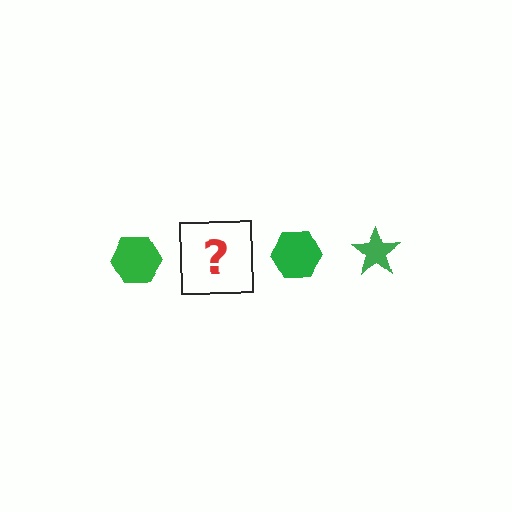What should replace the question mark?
The question mark should be replaced with a green star.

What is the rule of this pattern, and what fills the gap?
The rule is that the pattern cycles through hexagon, star shapes in green. The gap should be filled with a green star.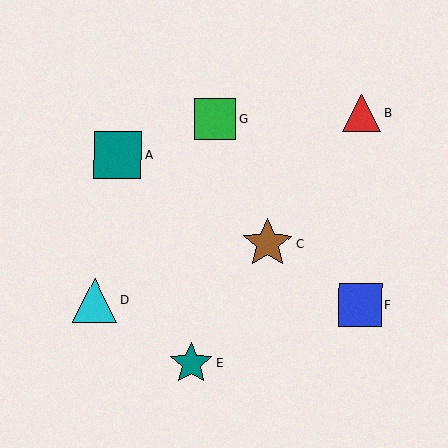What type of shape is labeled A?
Shape A is a teal square.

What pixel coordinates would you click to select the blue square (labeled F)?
Click at (360, 305) to select the blue square F.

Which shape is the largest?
The brown star (labeled C) is the largest.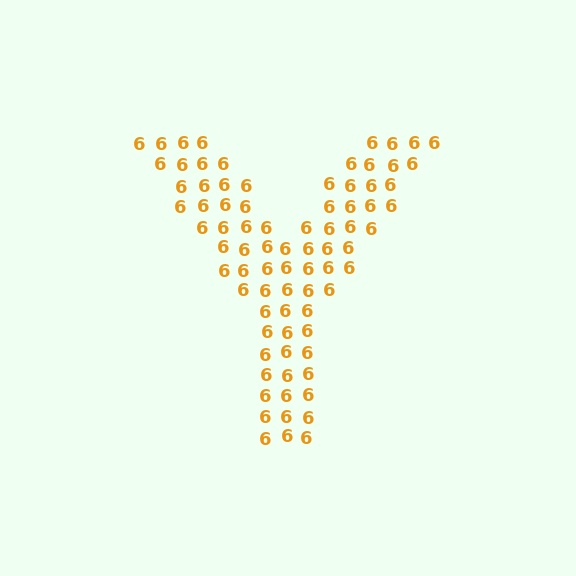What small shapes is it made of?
It is made of small digit 6's.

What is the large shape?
The large shape is the letter Y.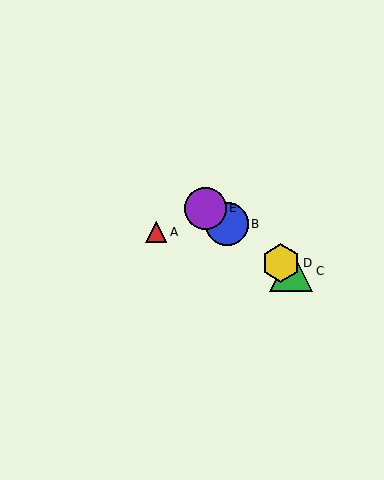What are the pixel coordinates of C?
Object C is at (291, 271).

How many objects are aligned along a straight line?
4 objects (B, C, D, E) are aligned along a straight line.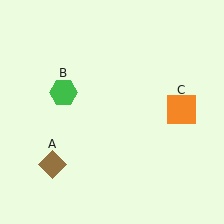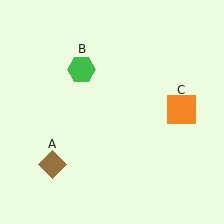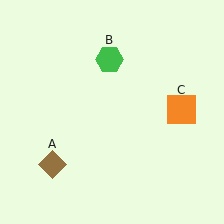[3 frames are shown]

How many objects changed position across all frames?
1 object changed position: green hexagon (object B).